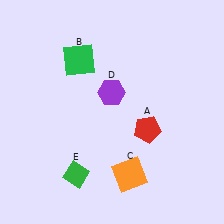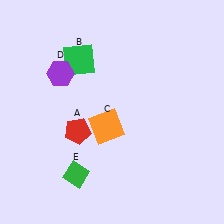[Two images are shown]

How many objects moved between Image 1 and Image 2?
3 objects moved between the two images.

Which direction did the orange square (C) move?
The orange square (C) moved up.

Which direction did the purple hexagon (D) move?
The purple hexagon (D) moved left.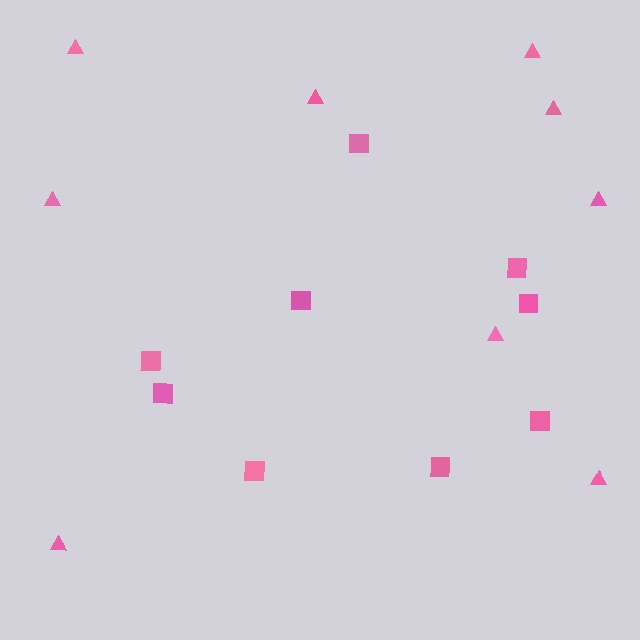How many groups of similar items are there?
There are 2 groups: one group of triangles (9) and one group of squares (9).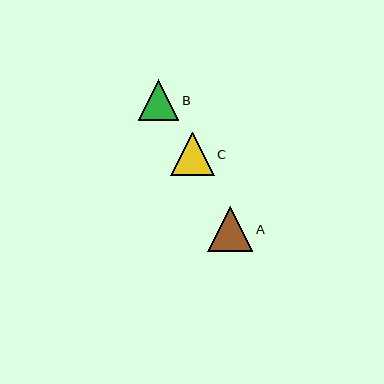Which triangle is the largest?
Triangle A is the largest with a size of approximately 45 pixels.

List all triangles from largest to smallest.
From largest to smallest: A, C, B.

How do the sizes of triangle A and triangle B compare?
Triangle A and triangle B are approximately the same size.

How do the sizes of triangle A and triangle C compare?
Triangle A and triangle C are approximately the same size.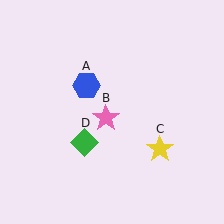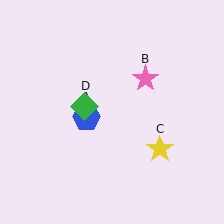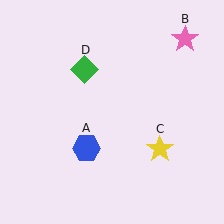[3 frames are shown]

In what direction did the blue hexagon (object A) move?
The blue hexagon (object A) moved down.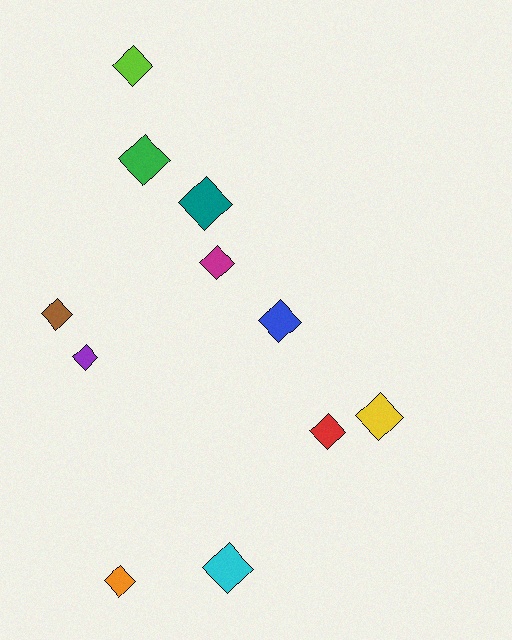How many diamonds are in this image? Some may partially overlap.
There are 11 diamonds.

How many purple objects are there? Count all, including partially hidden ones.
There is 1 purple object.